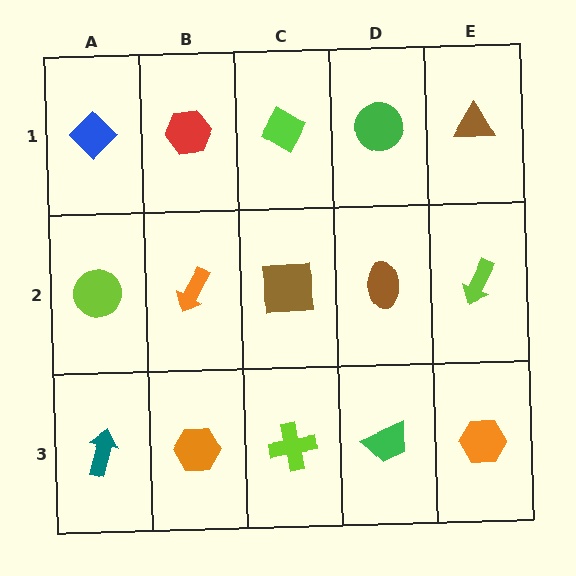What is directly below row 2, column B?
An orange hexagon.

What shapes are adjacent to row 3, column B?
An orange arrow (row 2, column B), a teal arrow (row 3, column A), a lime cross (row 3, column C).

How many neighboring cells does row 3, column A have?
2.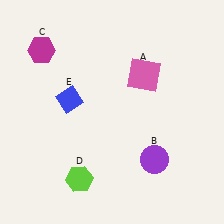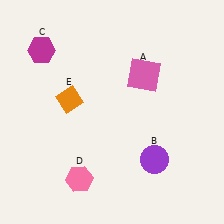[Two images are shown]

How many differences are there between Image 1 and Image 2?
There are 2 differences between the two images.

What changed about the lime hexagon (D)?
In Image 1, D is lime. In Image 2, it changed to pink.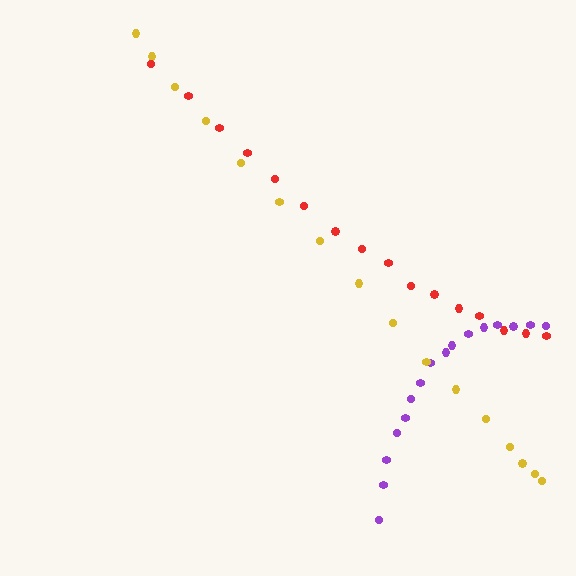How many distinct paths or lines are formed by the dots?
There are 3 distinct paths.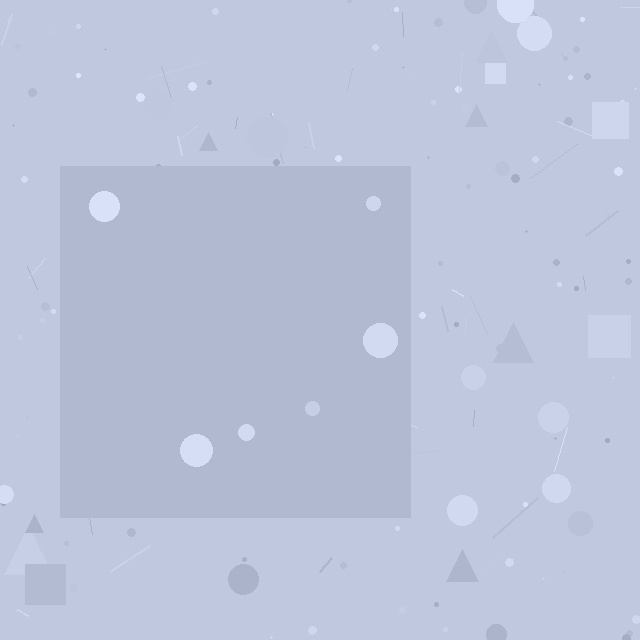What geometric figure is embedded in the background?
A square is embedded in the background.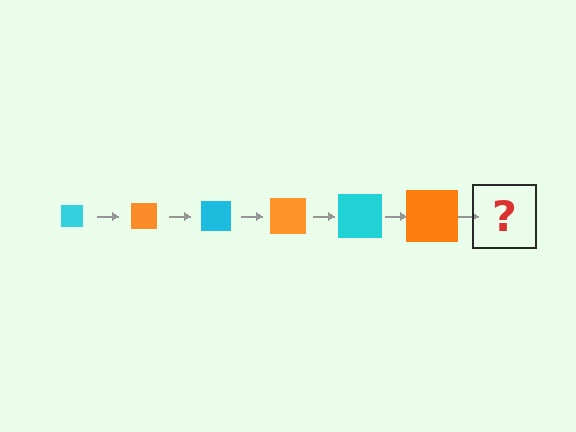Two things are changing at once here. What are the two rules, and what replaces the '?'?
The two rules are that the square grows larger each step and the color cycles through cyan and orange. The '?' should be a cyan square, larger than the previous one.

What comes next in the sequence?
The next element should be a cyan square, larger than the previous one.